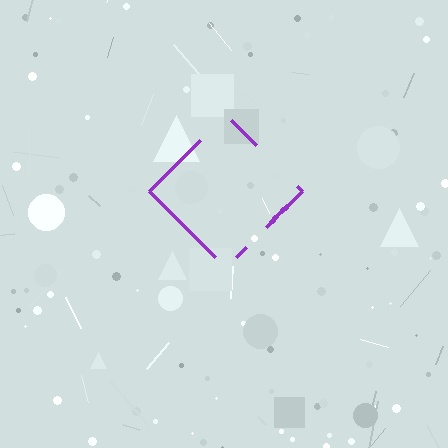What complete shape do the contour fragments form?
The contour fragments form a diamond.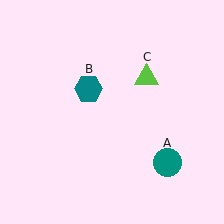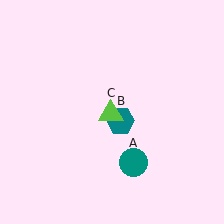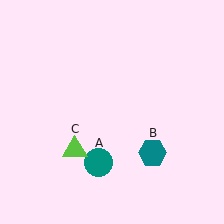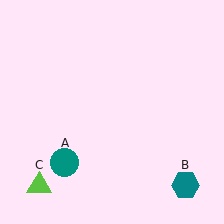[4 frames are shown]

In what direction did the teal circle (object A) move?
The teal circle (object A) moved left.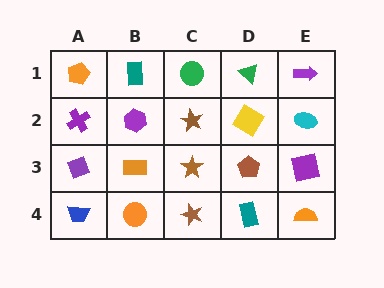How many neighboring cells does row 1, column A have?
2.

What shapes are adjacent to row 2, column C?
A green circle (row 1, column C), a brown star (row 3, column C), a purple hexagon (row 2, column B), a yellow diamond (row 2, column D).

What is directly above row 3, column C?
A brown star.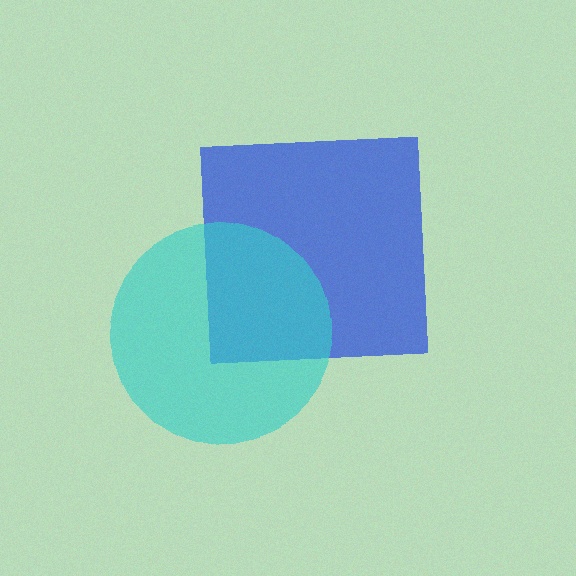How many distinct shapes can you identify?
There are 2 distinct shapes: a blue square, a cyan circle.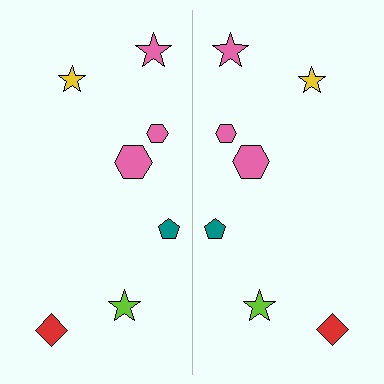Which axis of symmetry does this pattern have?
The pattern has a vertical axis of symmetry running through the center of the image.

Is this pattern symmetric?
Yes, this pattern has bilateral (reflection) symmetry.